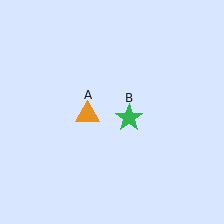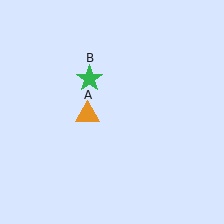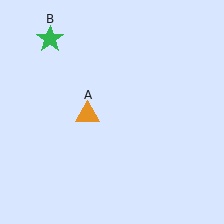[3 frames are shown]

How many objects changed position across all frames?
1 object changed position: green star (object B).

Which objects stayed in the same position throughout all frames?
Orange triangle (object A) remained stationary.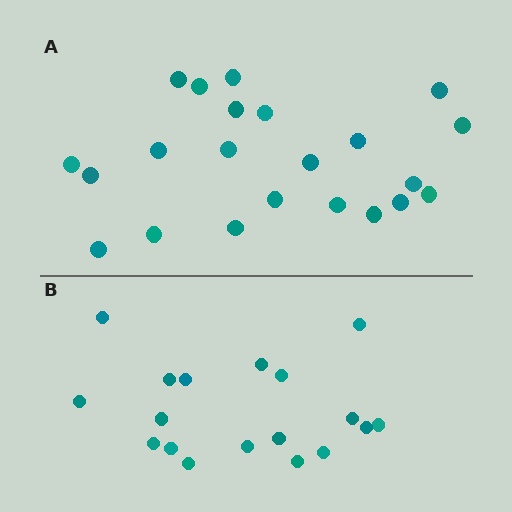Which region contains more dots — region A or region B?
Region A (the top region) has more dots.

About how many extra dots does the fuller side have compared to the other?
Region A has about 4 more dots than region B.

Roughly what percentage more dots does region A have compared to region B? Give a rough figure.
About 20% more.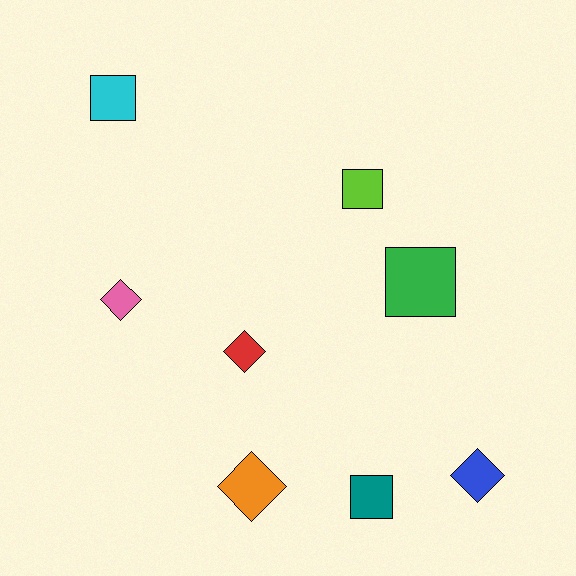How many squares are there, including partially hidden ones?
There are 4 squares.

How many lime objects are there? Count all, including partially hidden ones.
There is 1 lime object.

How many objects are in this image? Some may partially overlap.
There are 8 objects.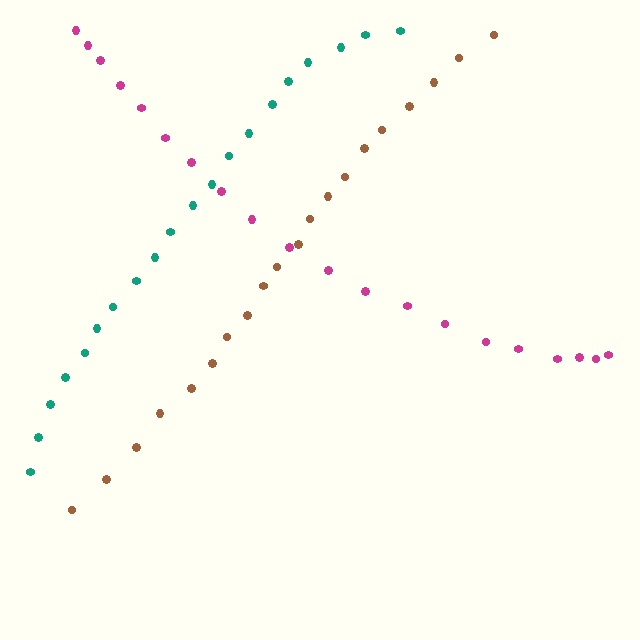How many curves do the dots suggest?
There are 3 distinct paths.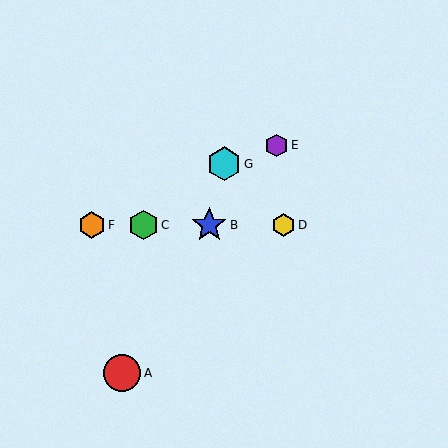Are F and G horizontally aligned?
No, F is at y≈225 and G is at y≈164.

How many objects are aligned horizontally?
4 objects (B, C, D, F) are aligned horizontally.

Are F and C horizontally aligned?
Yes, both are at y≈225.